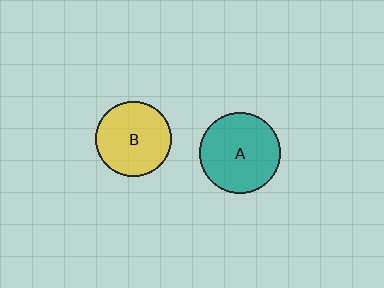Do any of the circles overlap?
No, none of the circles overlap.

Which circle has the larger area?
Circle A (teal).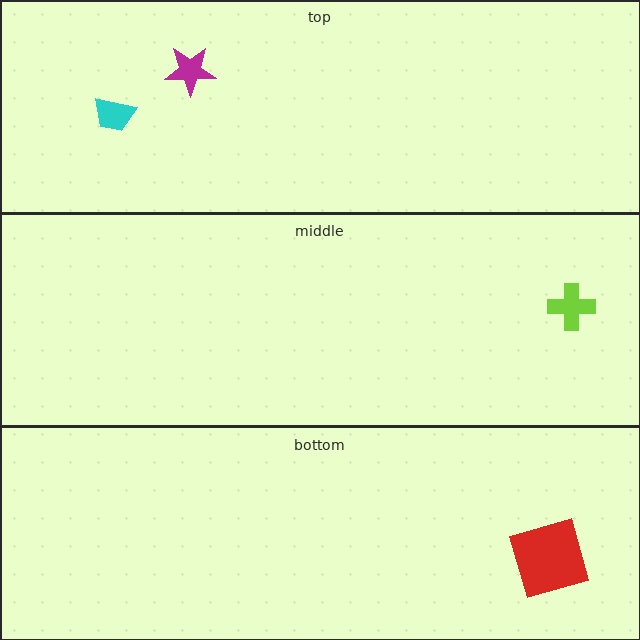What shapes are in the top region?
The magenta star, the cyan trapezoid.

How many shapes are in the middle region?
1.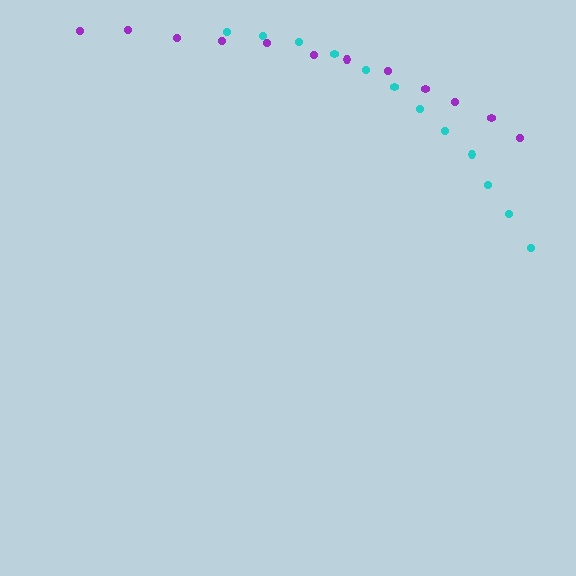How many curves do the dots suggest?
There are 2 distinct paths.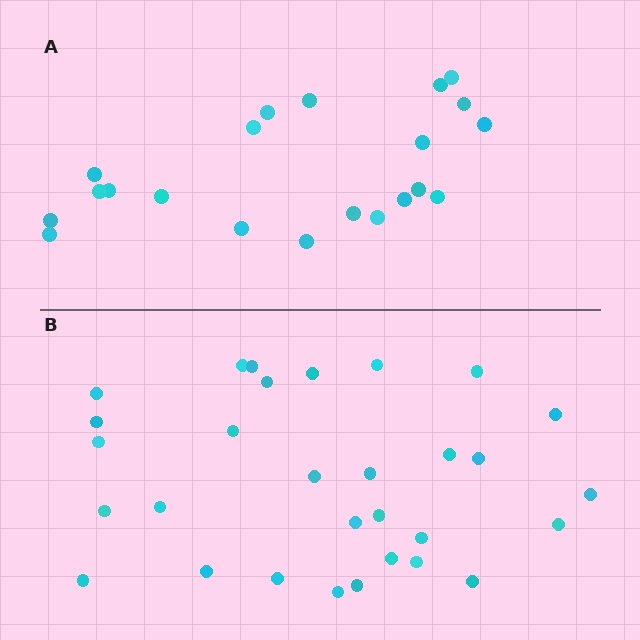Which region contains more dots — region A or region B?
Region B (the bottom region) has more dots.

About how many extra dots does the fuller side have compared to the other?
Region B has roughly 8 or so more dots than region A.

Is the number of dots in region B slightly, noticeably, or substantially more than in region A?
Region B has noticeably more, but not dramatically so. The ratio is roughly 1.4 to 1.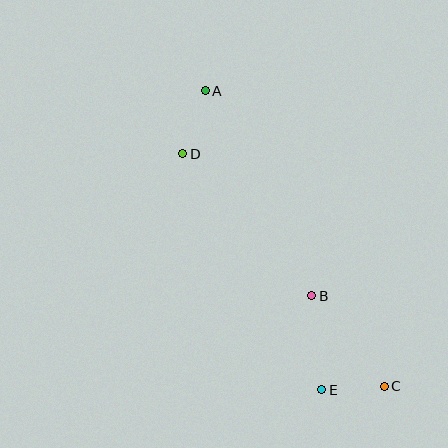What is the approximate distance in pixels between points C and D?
The distance between C and D is approximately 307 pixels.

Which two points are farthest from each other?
Points A and C are farthest from each other.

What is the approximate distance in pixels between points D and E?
The distance between D and E is approximately 274 pixels.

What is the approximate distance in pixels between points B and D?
The distance between B and D is approximately 192 pixels.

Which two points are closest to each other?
Points C and E are closest to each other.